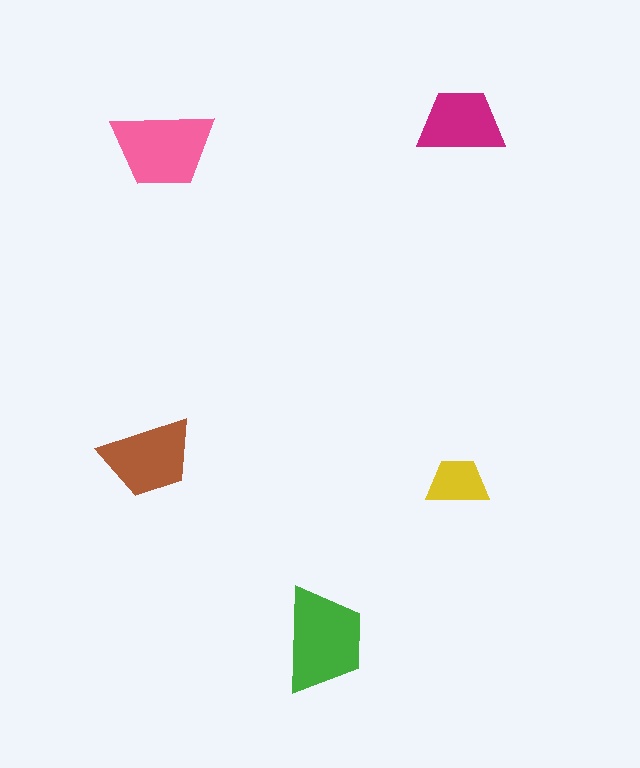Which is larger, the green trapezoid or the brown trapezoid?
The green one.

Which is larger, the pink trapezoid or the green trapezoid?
The green one.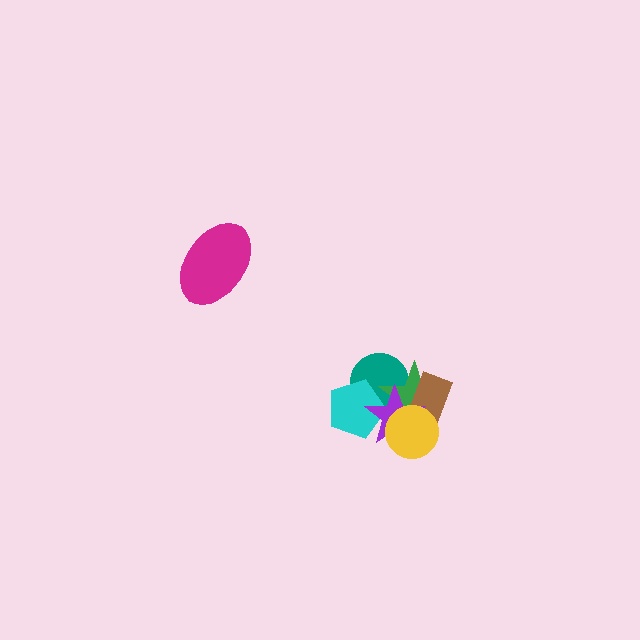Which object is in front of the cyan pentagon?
The purple star is in front of the cyan pentagon.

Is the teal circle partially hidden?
Yes, it is partially covered by another shape.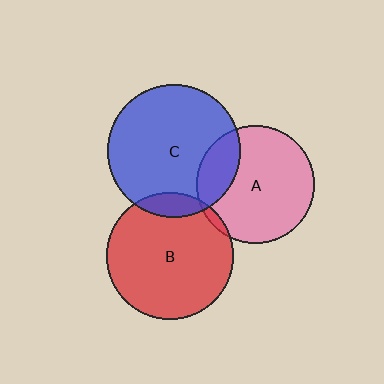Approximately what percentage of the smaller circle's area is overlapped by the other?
Approximately 5%.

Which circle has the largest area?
Circle C (blue).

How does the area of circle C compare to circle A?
Approximately 1.3 times.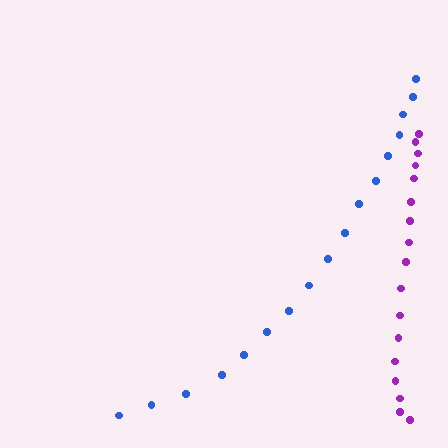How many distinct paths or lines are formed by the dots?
There are 2 distinct paths.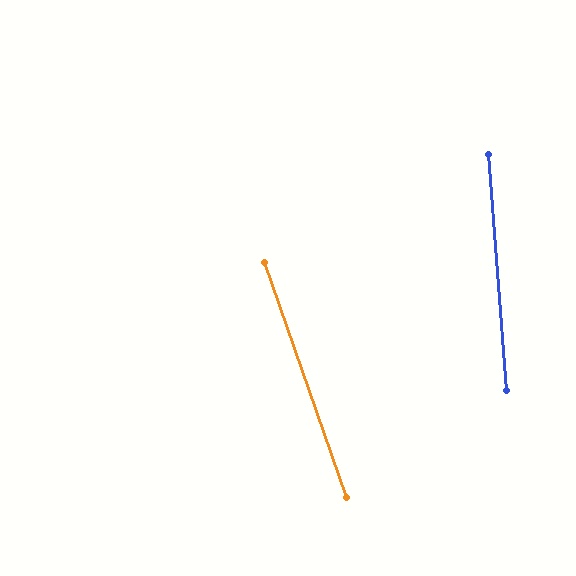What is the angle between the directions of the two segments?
Approximately 15 degrees.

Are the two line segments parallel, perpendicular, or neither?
Neither parallel nor perpendicular — they differ by about 15°.